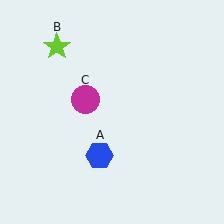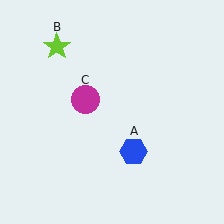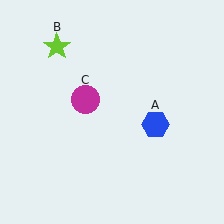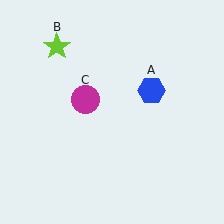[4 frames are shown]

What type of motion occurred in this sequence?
The blue hexagon (object A) rotated counterclockwise around the center of the scene.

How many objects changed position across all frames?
1 object changed position: blue hexagon (object A).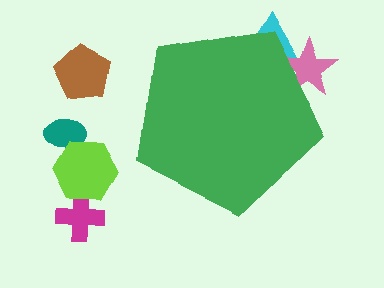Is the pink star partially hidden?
Yes, the pink star is partially hidden behind the green pentagon.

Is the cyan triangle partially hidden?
Yes, the cyan triangle is partially hidden behind the green pentagon.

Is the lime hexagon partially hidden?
No, the lime hexagon is fully visible.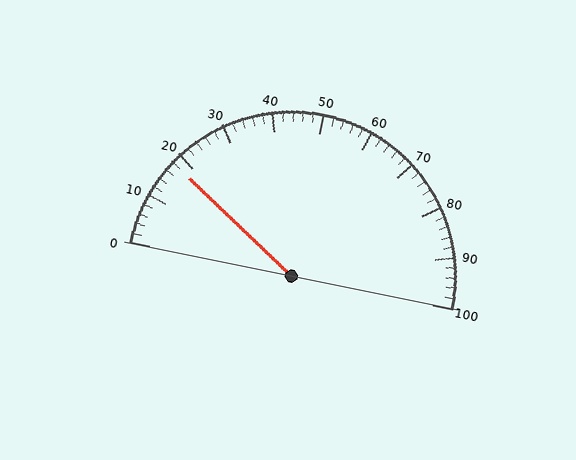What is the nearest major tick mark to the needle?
The nearest major tick mark is 20.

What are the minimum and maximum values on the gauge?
The gauge ranges from 0 to 100.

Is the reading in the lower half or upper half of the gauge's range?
The reading is in the lower half of the range (0 to 100).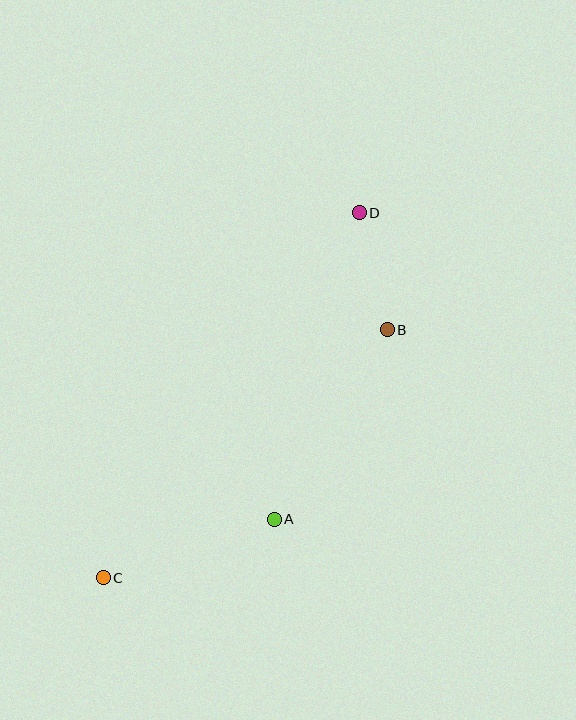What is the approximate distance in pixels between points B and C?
The distance between B and C is approximately 377 pixels.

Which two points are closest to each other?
Points B and D are closest to each other.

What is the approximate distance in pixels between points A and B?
The distance between A and B is approximately 220 pixels.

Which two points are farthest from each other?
Points C and D are farthest from each other.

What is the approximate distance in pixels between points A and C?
The distance between A and C is approximately 181 pixels.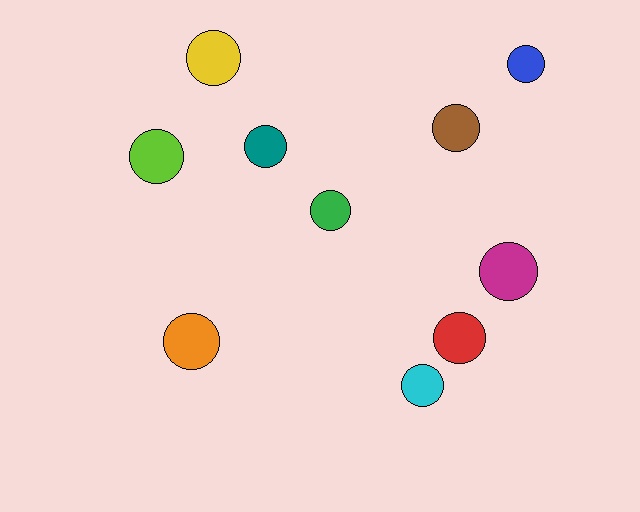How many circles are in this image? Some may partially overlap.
There are 10 circles.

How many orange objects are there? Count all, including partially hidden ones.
There is 1 orange object.